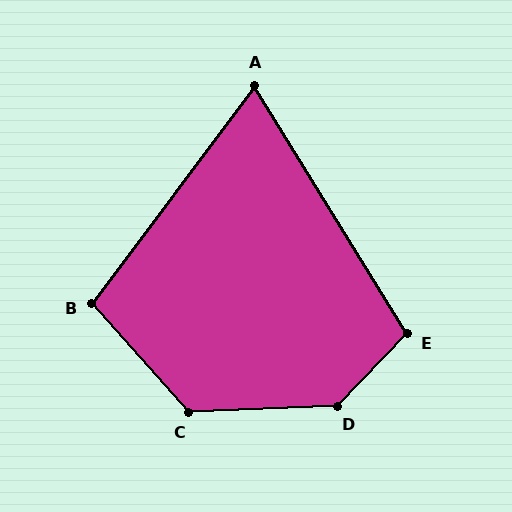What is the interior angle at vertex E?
Approximately 104 degrees (obtuse).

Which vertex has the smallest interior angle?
A, at approximately 68 degrees.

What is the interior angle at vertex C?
Approximately 129 degrees (obtuse).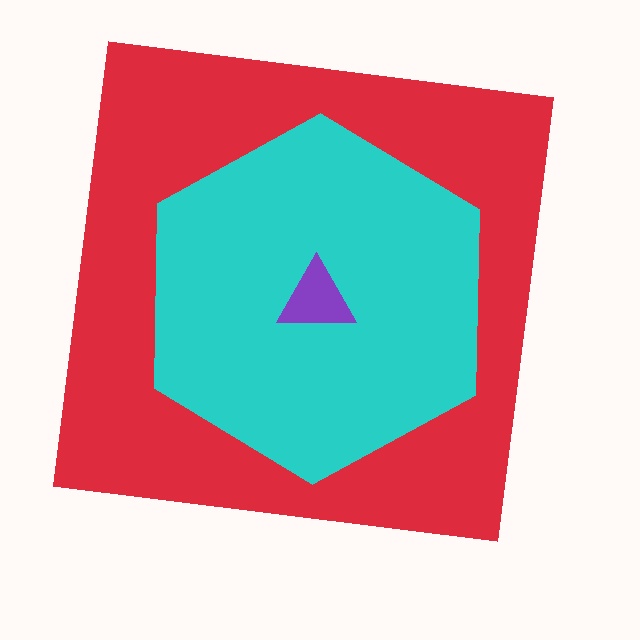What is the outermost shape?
The red square.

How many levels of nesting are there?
3.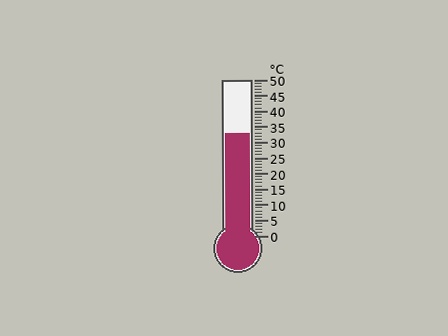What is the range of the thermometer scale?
The thermometer scale ranges from 0°C to 50°C.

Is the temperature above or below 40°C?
The temperature is below 40°C.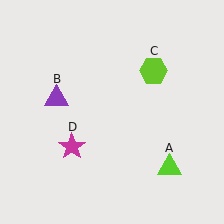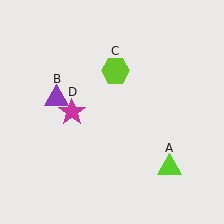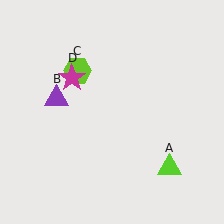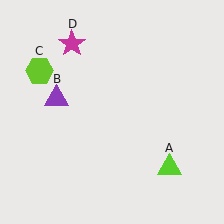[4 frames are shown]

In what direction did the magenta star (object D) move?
The magenta star (object D) moved up.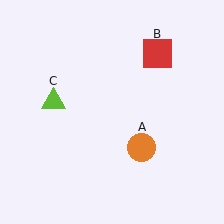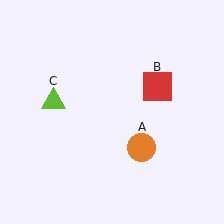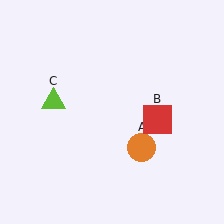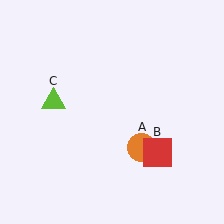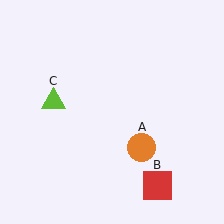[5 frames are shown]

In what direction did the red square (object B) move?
The red square (object B) moved down.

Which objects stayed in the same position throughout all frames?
Orange circle (object A) and lime triangle (object C) remained stationary.